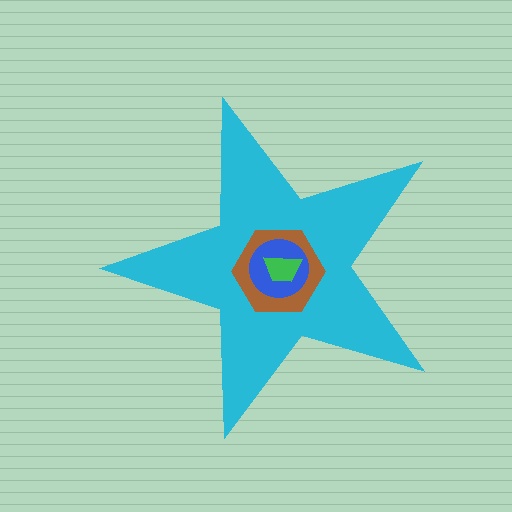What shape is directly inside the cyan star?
The brown hexagon.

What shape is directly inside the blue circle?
The green trapezoid.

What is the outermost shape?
The cyan star.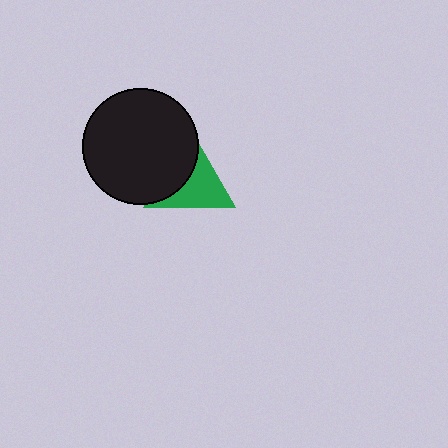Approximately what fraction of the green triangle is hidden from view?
Roughly 45% of the green triangle is hidden behind the black circle.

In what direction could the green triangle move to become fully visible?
The green triangle could move right. That would shift it out from behind the black circle entirely.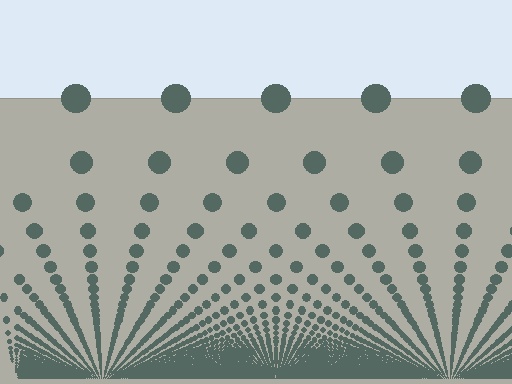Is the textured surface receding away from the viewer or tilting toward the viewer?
The surface appears to tilt toward the viewer. Texture elements get larger and sparser toward the top.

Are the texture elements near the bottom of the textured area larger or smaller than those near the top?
Smaller. The gradient is inverted — elements near the bottom are smaller and denser.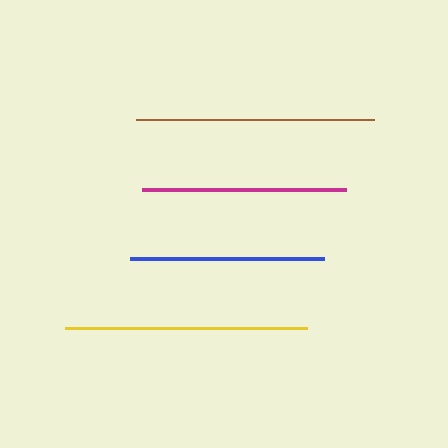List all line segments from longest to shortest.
From longest to shortest: yellow, brown, magenta, blue.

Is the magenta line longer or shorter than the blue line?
The magenta line is longer than the blue line.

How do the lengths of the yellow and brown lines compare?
The yellow and brown lines are approximately the same length.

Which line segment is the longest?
The yellow line is the longest at approximately 242 pixels.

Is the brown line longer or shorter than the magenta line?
The brown line is longer than the magenta line.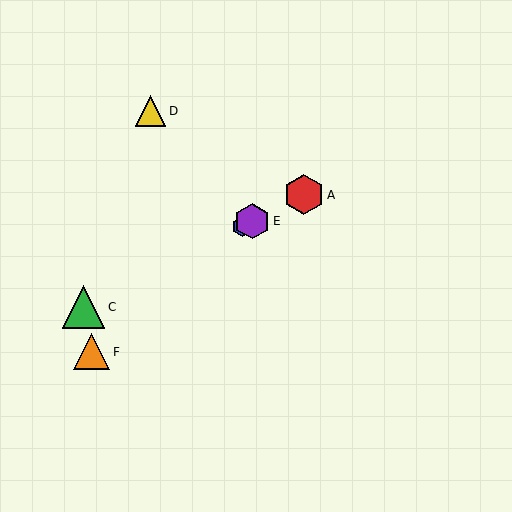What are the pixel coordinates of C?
Object C is at (83, 307).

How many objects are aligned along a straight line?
4 objects (A, B, C, E) are aligned along a straight line.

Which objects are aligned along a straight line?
Objects A, B, C, E are aligned along a straight line.